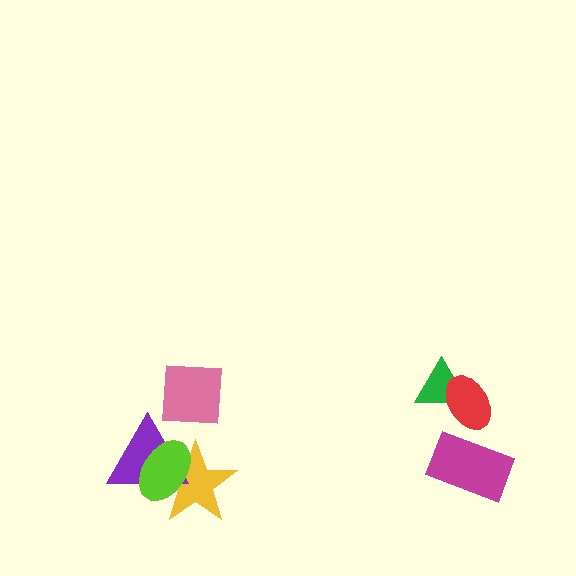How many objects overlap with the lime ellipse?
2 objects overlap with the lime ellipse.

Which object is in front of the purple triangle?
The lime ellipse is in front of the purple triangle.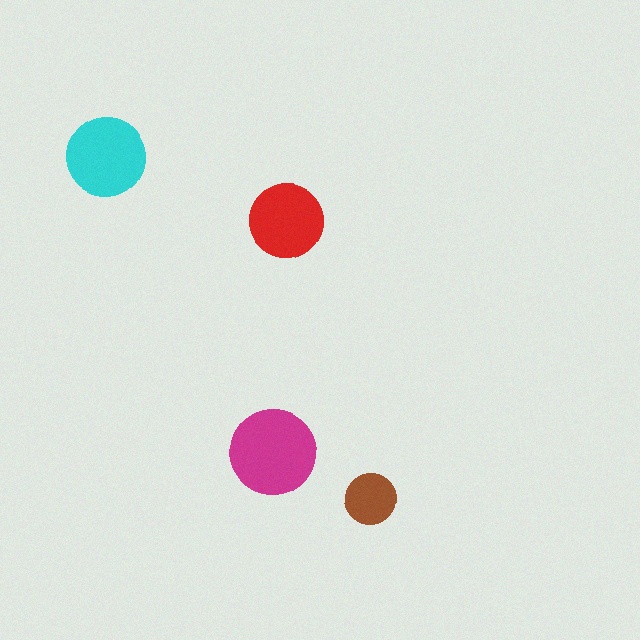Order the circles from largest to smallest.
the magenta one, the cyan one, the red one, the brown one.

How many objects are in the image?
There are 4 objects in the image.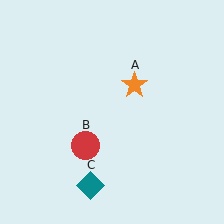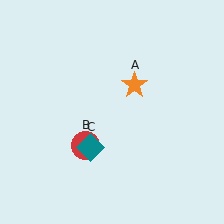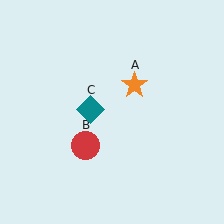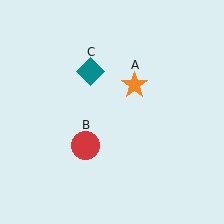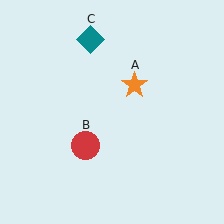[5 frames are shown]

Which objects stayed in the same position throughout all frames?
Orange star (object A) and red circle (object B) remained stationary.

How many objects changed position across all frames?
1 object changed position: teal diamond (object C).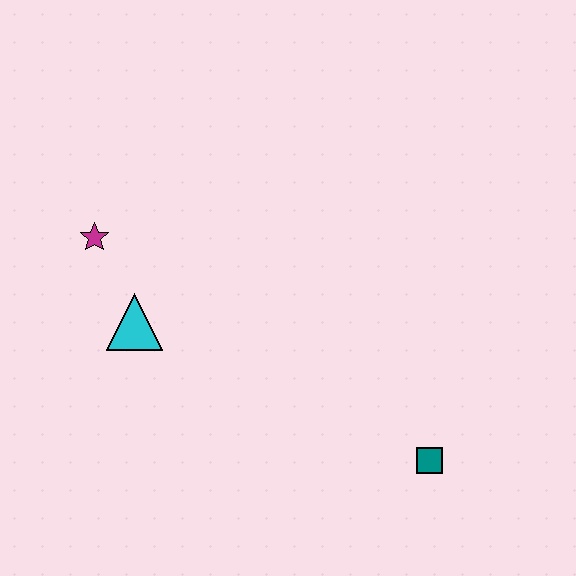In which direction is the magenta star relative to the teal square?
The magenta star is to the left of the teal square.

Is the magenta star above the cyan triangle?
Yes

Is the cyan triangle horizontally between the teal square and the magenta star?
Yes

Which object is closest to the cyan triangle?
The magenta star is closest to the cyan triangle.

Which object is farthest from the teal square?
The magenta star is farthest from the teal square.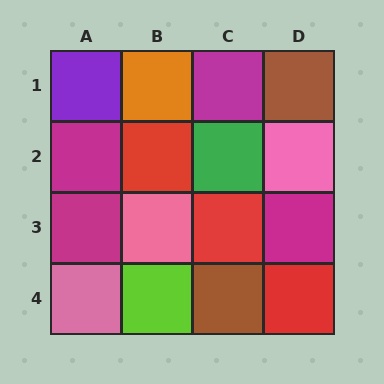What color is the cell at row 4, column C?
Brown.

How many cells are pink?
3 cells are pink.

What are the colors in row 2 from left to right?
Magenta, red, green, pink.